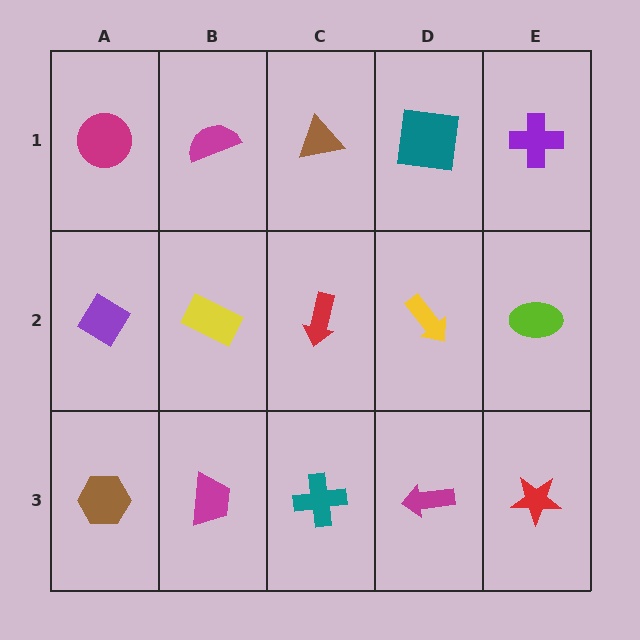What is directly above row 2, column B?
A magenta semicircle.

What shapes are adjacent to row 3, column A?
A purple diamond (row 2, column A), a magenta trapezoid (row 3, column B).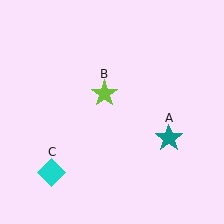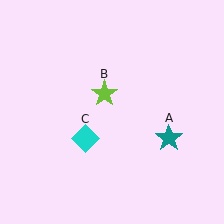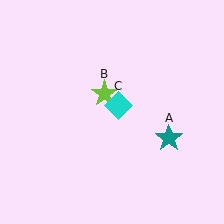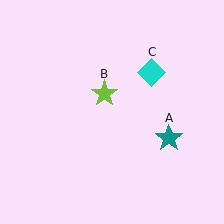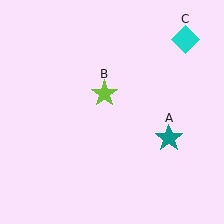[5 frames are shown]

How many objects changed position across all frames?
1 object changed position: cyan diamond (object C).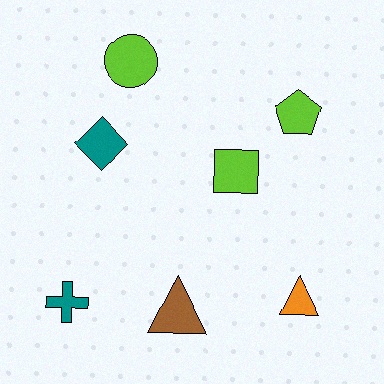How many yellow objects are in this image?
There are no yellow objects.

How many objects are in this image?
There are 7 objects.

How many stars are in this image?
There are no stars.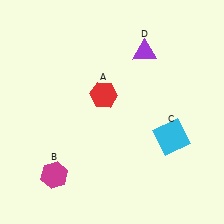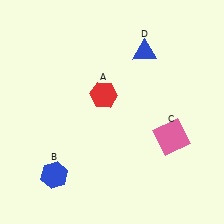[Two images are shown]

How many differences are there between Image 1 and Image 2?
There are 3 differences between the two images.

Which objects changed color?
B changed from magenta to blue. C changed from cyan to pink. D changed from purple to blue.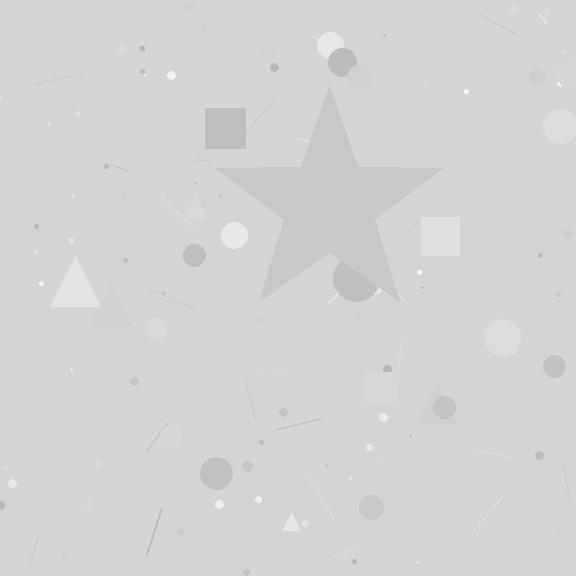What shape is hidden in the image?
A star is hidden in the image.